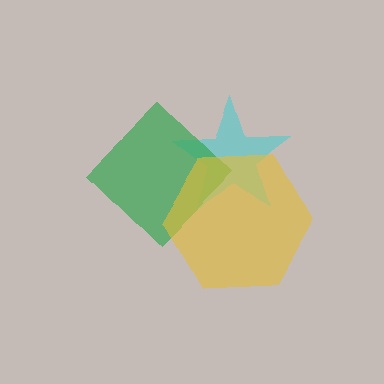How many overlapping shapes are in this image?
There are 3 overlapping shapes in the image.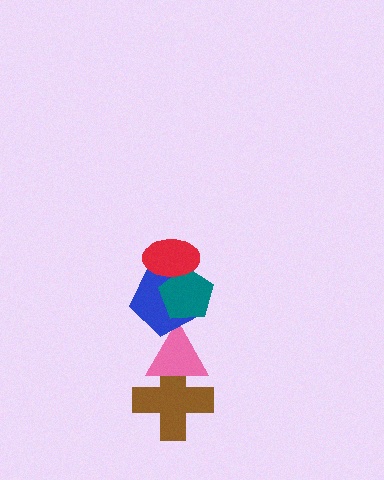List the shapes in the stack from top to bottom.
From top to bottom: the red ellipse, the teal pentagon, the blue pentagon, the pink triangle, the brown cross.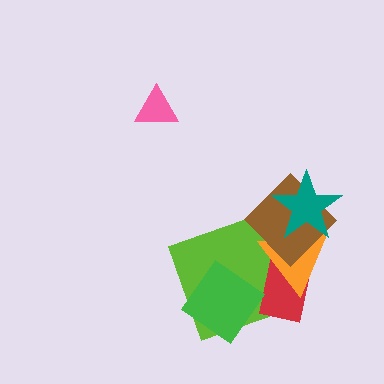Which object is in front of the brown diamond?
The teal star is in front of the brown diamond.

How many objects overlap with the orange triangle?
4 objects overlap with the orange triangle.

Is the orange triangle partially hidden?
Yes, it is partially covered by another shape.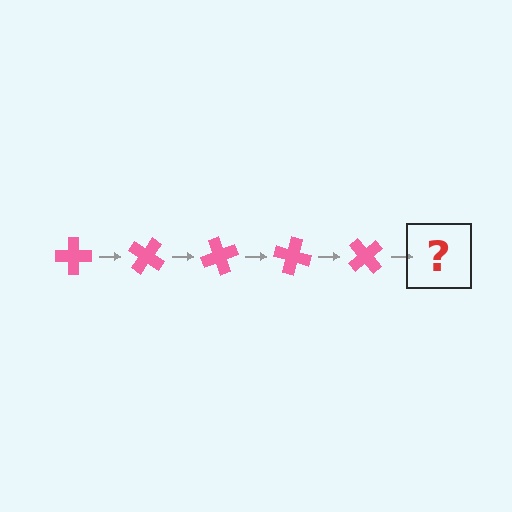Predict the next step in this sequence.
The next step is a pink cross rotated 175 degrees.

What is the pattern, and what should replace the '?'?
The pattern is that the cross rotates 35 degrees each step. The '?' should be a pink cross rotated 175 degrees.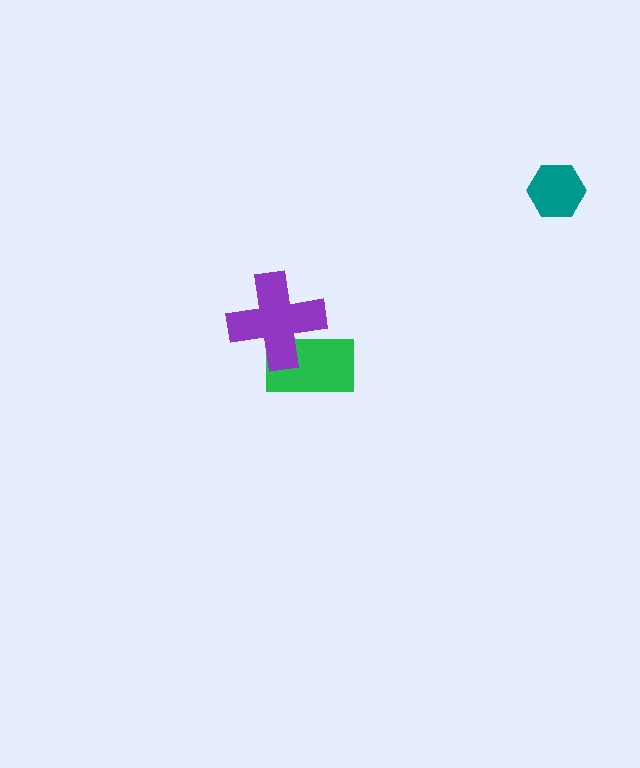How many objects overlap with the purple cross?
1 object overlaps with the purple cross.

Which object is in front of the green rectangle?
The purple cross is in front of the green rectangle.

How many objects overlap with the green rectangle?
1 object overlaps with the green rectangle.